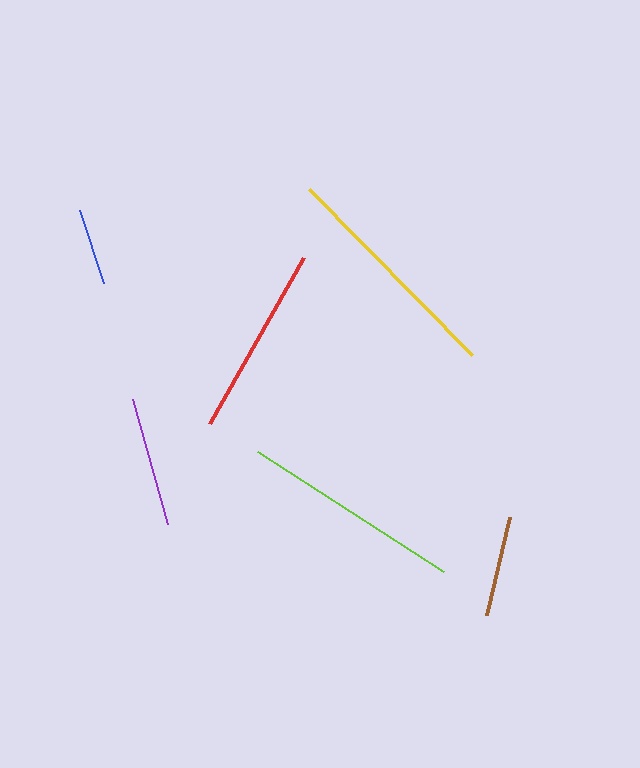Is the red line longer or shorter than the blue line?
The red line is longer than the blue line.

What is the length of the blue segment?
The blue segment is approximately 76 pixels long.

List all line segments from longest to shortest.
From longest to shortest: yellow, lime, red, purple, brown, blue.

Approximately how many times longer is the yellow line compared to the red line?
The yellow line is approximately 1.2 times the length of the red line.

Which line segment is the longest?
The yellow line is the longest at approximately 233 pixels.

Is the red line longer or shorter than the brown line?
The red line is longer than the brown line.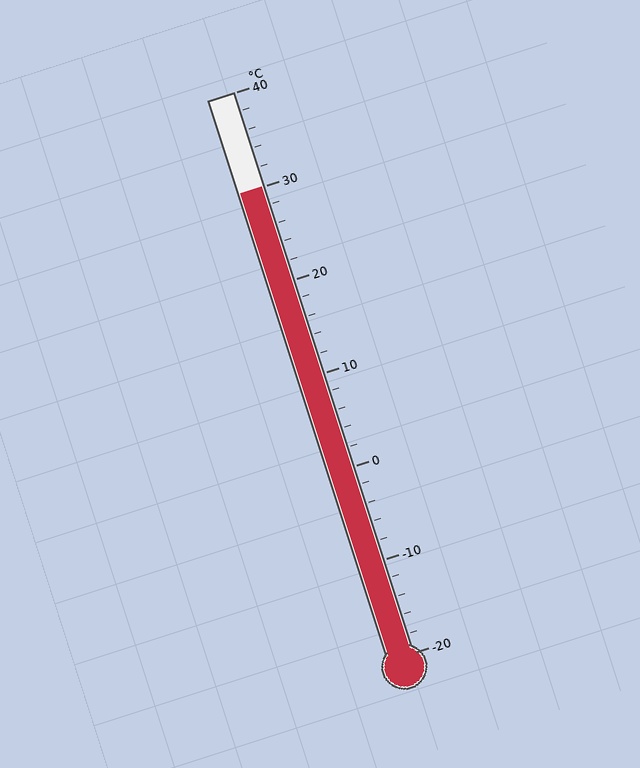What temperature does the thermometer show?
The thermometer shows approximately 30°C.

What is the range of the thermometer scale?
The thermometer scale ranges from -20°C to 40°C.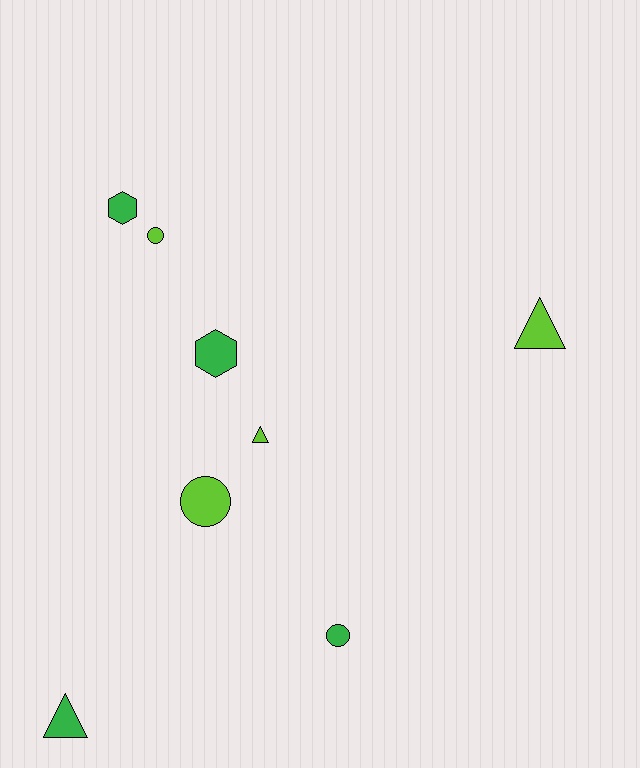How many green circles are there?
There is 1 green circle.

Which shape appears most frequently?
Triangle, with 3 objects.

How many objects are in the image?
There are 8 objects.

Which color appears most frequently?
Green, with 4 objects.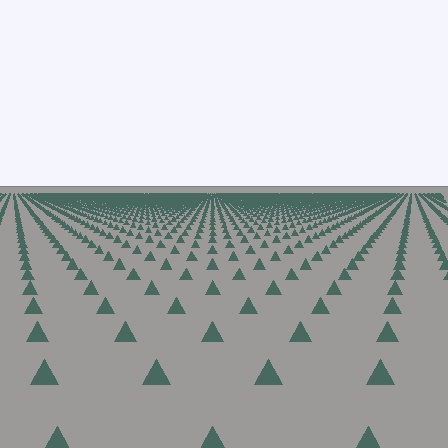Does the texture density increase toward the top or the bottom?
Density increases toward the top.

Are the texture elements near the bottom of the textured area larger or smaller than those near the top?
Larger. Near the bottom, elements are closer to the viewer and appear at a bigger on-screen size.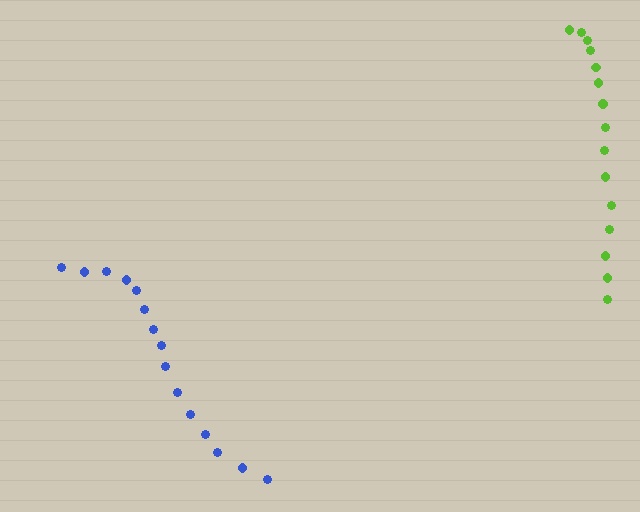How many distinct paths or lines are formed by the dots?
There are 2 distinct paths.